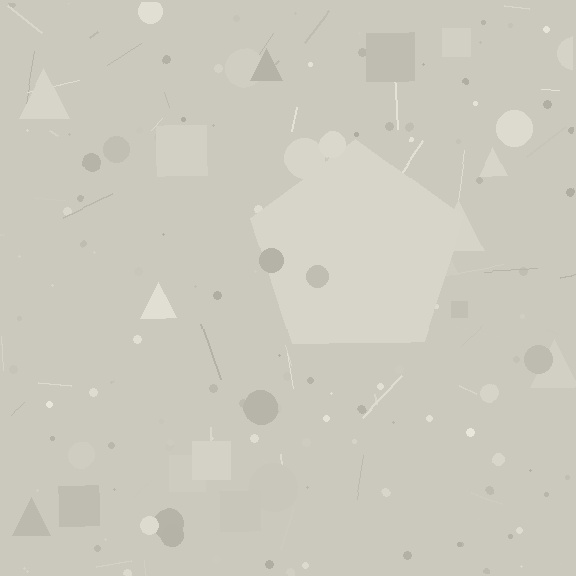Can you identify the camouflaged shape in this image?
The camouflaged shape is a pentagon.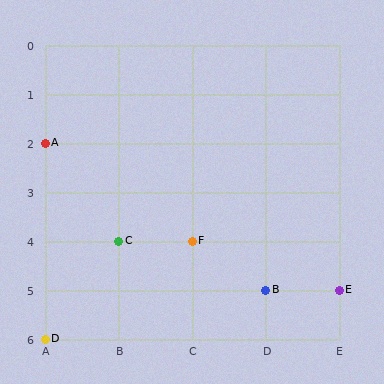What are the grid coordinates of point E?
Point E is at grid coordinates (E, 5).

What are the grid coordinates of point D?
Point D is at grid coordinates (A, 6).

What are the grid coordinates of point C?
Point C is at grid coordinates (B, 4).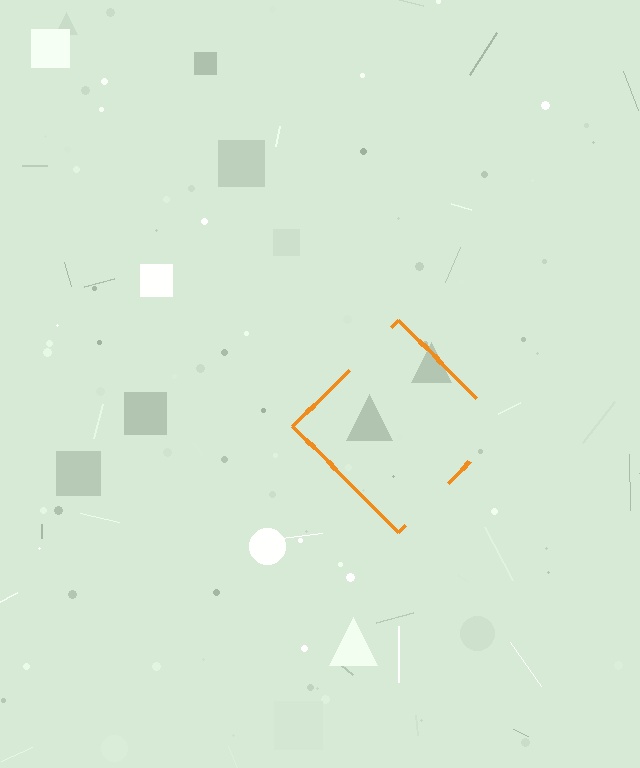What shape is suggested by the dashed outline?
The dashed outline suggests a diamond.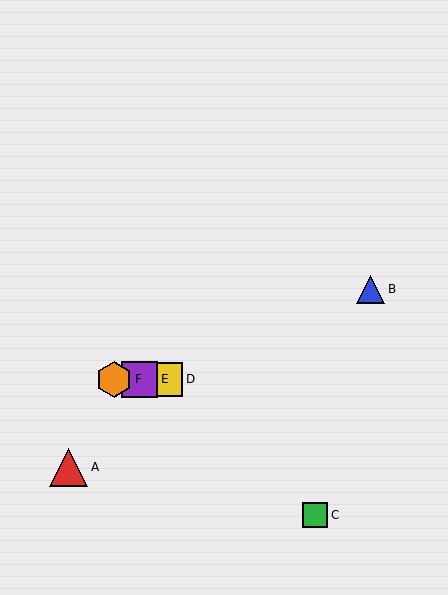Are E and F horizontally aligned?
Yes, both are at y≈379.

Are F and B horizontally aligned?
No, F is at y≈379 and B is at y≈289.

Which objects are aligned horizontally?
Objects D, E, F are aligned horizontally.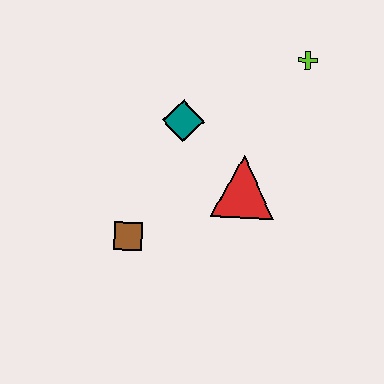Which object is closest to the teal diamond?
The red triangle is closest to the teal diamond.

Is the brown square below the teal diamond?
Yes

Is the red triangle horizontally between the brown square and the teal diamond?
No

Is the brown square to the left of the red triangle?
Yes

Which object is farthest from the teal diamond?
The lime cross is farthest from the teal diamond.